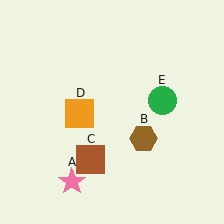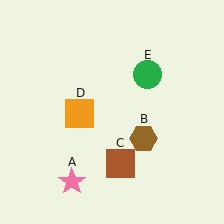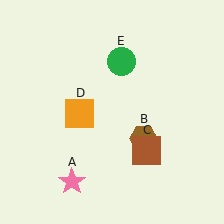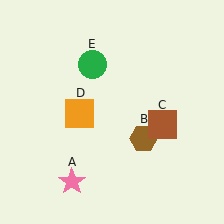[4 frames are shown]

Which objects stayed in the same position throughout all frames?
Pink star (object A) and brown hexagon (object B) and orange square (object D) remained stationary.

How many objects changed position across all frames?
2 objects changed position: brown square (object C), green circle (object E).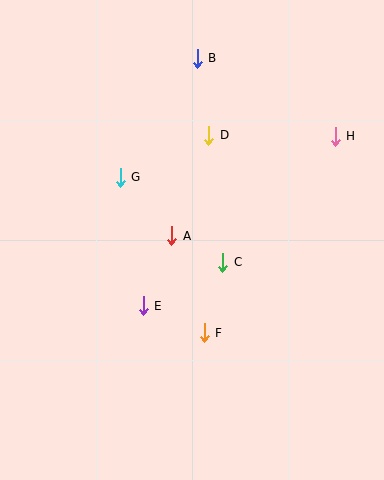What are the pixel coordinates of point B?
Point B is at (197, 58).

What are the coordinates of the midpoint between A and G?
The midpoint between A and G is at (146, 207).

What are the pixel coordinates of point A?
Point A is at (172, 236).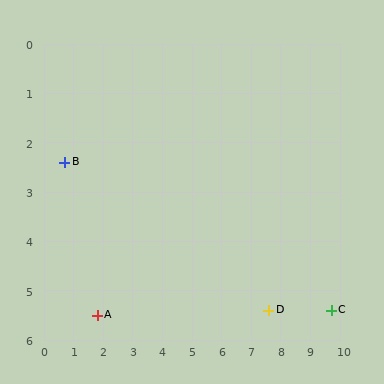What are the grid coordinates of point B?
Point B is at approximately (0.7, 2.4).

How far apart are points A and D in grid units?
Points A and D are about 5.8 grid units apart.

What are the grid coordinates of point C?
Point C is at approximately (9.7, 5.4).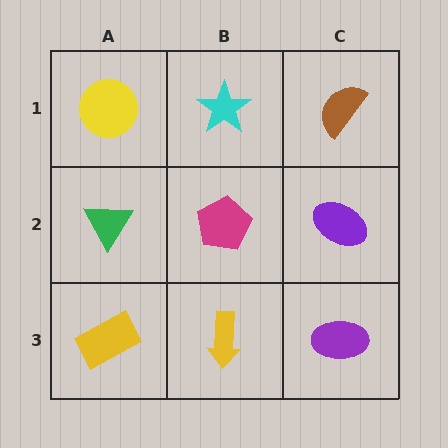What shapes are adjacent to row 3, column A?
A green triangle (row 2, column A), a yellow arrow (row 3, column B).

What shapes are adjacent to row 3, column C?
A purple ellipse (row 2, column C), a yellow arrow (row 3, column B).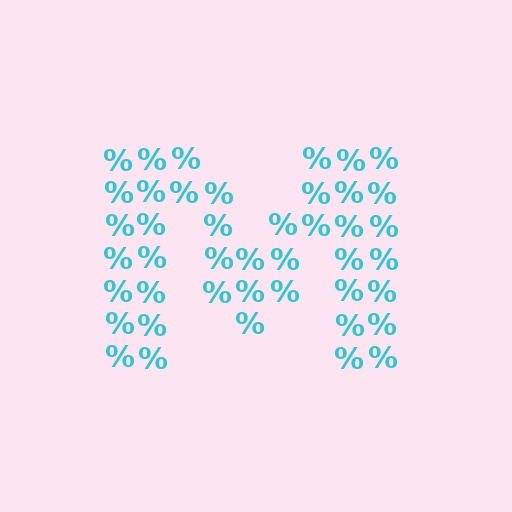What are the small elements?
The small elements are percent signs.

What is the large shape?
The large shape is the letter M.